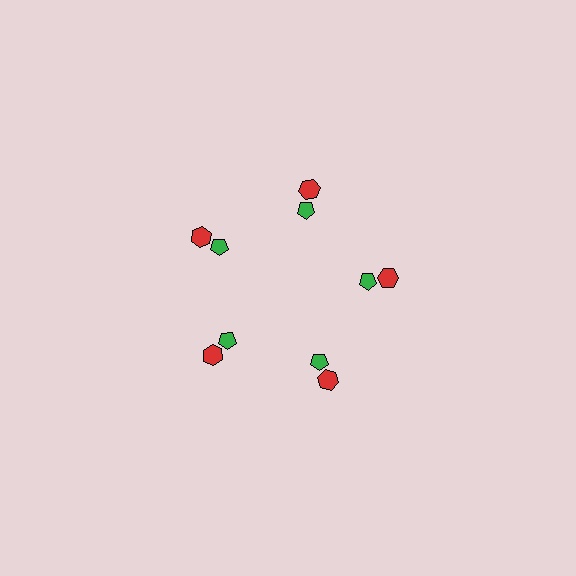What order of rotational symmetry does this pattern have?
This pattern has 5-fold rotational symmetry.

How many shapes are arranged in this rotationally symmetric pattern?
There are 10 shapes, arranged in 5 groups of 2.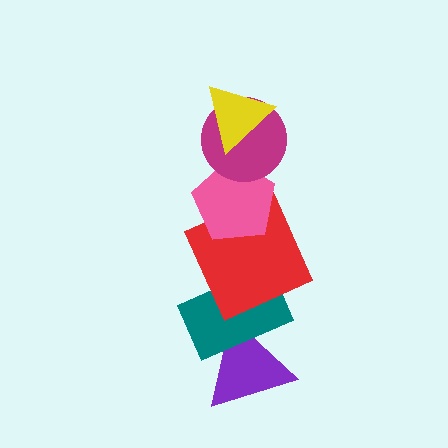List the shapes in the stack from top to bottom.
From top to bottom: the yellow triangle, the magenta circle, the pink pentagon, the red square, the teal rectangle, the purple triangle.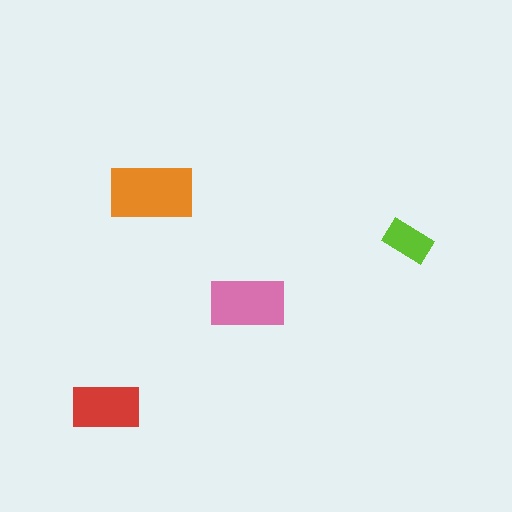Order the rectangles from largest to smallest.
the orange one, the pink one, the red one, the lime one.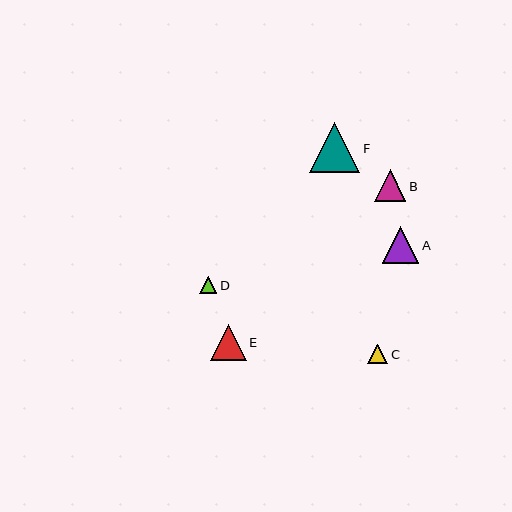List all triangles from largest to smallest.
From largest to smallest: F, A, E, B, C, D.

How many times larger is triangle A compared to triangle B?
Triangle A is approximately 1.2 times the size of triangle B.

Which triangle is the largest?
Triangle F is the largest with a size of approximately 50 pixels.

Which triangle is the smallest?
Triangle D is the smallest with a size of approximately 17 pixels.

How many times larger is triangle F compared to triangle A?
Triangle F is approximately 1.4 times the size of triangle A.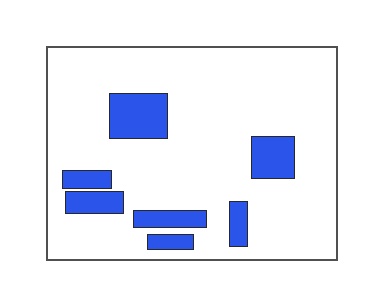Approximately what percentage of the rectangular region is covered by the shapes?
Approximately 15%.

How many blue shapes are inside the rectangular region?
7.